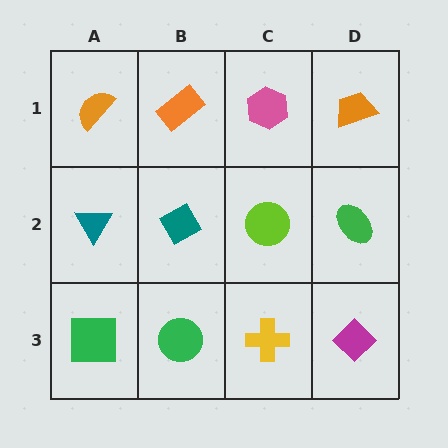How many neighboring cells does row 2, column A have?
3.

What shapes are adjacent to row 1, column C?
A lime circle (row 2, column C), an orange rectangle (row 1, column B), an orange trapezoid (row 1, column D).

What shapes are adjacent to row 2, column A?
An orange semicircle (row 1, column A), a green square (row 3, column A), a teal diamond (row 2, column B).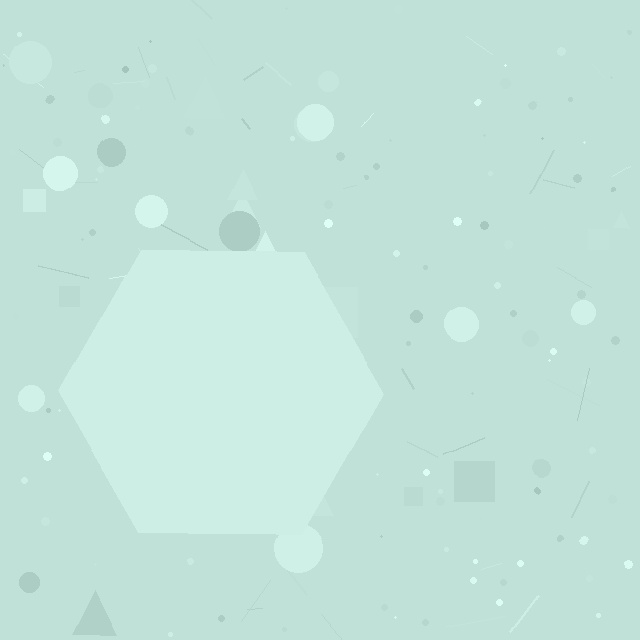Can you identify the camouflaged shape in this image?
The camouflaged shape is a hexagon.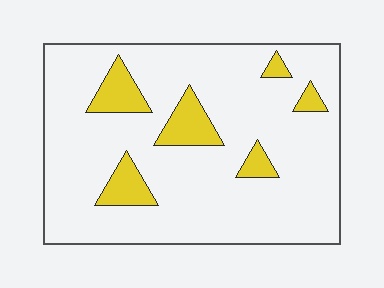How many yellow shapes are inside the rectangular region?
6.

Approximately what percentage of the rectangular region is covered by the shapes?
Approximately 15%.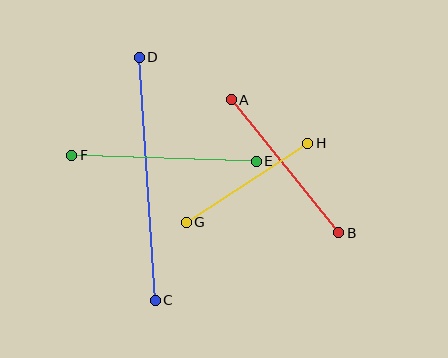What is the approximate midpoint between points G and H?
The midpoint is at approximately (247, 183) pixels.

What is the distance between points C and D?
The distance is approximately 243 pixels.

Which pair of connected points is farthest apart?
Points C and D are farthest apart.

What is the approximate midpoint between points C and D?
The midpoint is at approximately (147, 179) pixels.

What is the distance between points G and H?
The distance is approximately 145 pixels.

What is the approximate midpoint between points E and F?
The midpoint is at approximately (164, 158) pixels.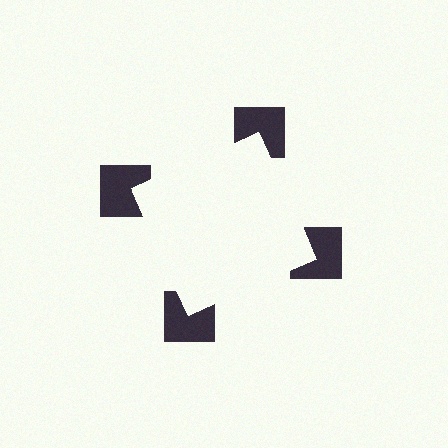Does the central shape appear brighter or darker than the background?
It typically appears slightly brighter than the background, even though no actual brightness change is drawn.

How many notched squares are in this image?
There are 4 — one at each vertex of the illusory square.